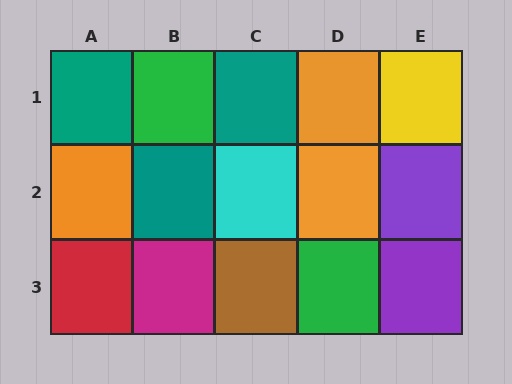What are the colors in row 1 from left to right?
Teal, green, teal, orange, yellow.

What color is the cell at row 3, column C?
Brown.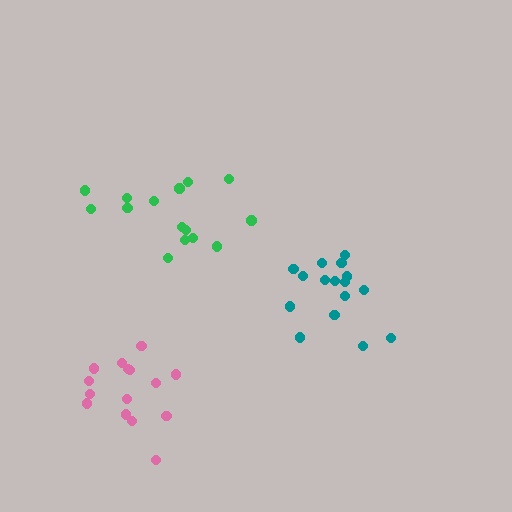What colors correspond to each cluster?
The clusters are colored: teal, pink, green.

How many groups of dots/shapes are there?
There are 3 groups.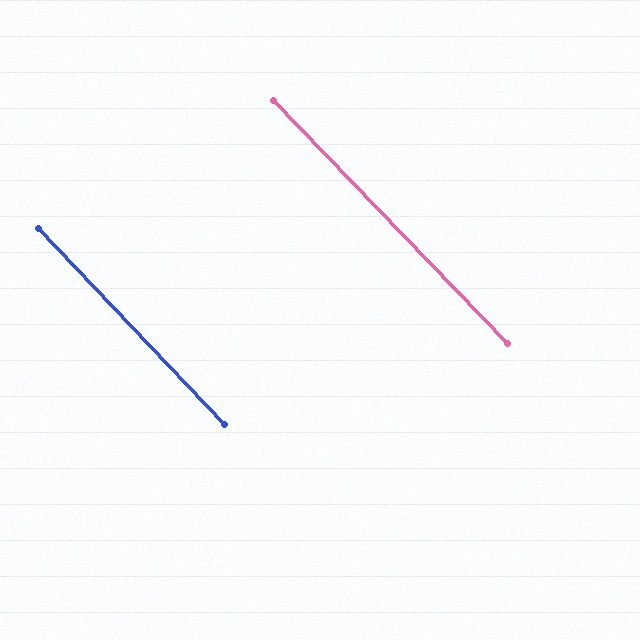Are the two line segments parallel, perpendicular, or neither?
Parallel — their directions differ by only 0.5°.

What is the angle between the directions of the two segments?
Approximately 0 degrees.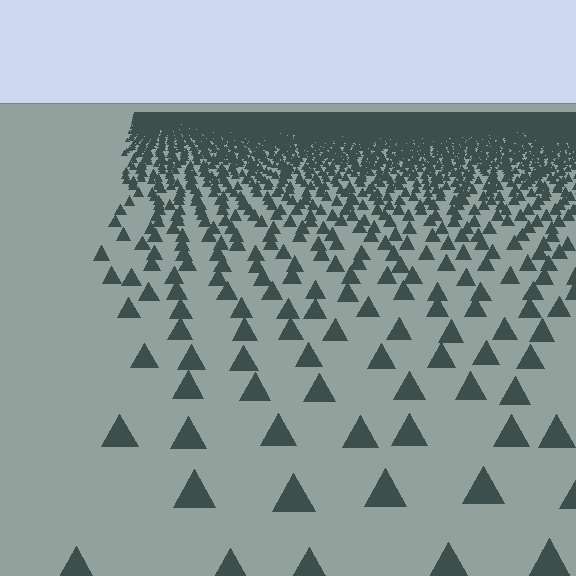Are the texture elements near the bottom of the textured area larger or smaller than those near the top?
Larger. Near the bottom, elements are closer to the viewer and appear at a bigger on-screen size.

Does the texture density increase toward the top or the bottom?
Density increases toward the top.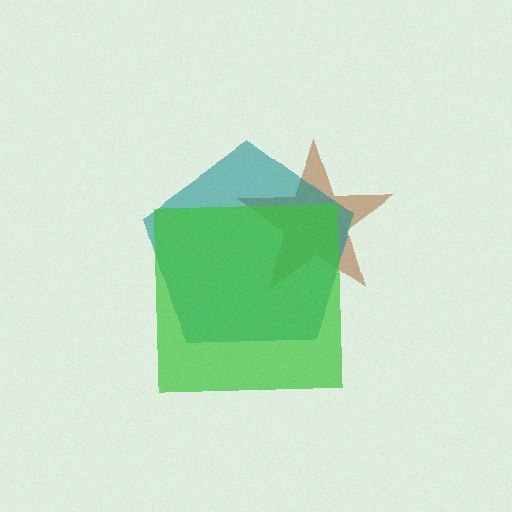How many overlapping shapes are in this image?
There are 3 overlapping shapes in the image.